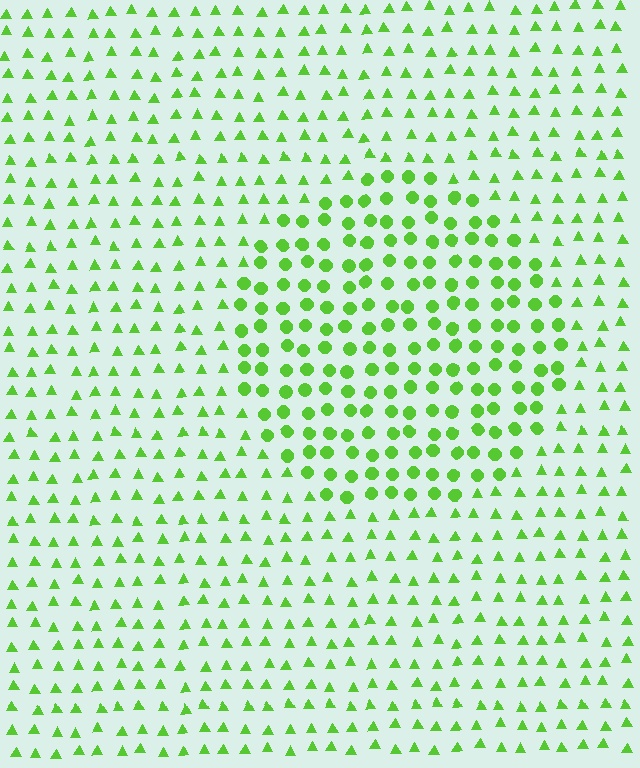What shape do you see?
I see a circle.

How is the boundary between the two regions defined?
The boundary is defined by a change in element shape: circles inside vs. triangles outside. All elements share the same color and spacing.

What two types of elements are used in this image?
The image uses circles inside the circle region and triangles outside it.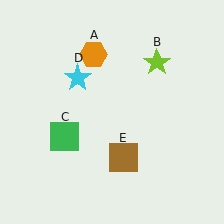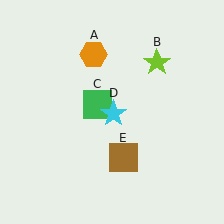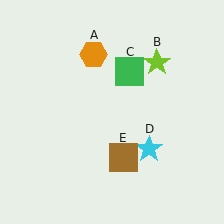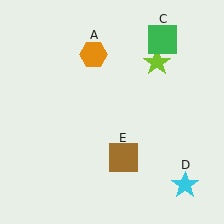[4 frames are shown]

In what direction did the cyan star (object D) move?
The cyan star (object D) moved down and to the right.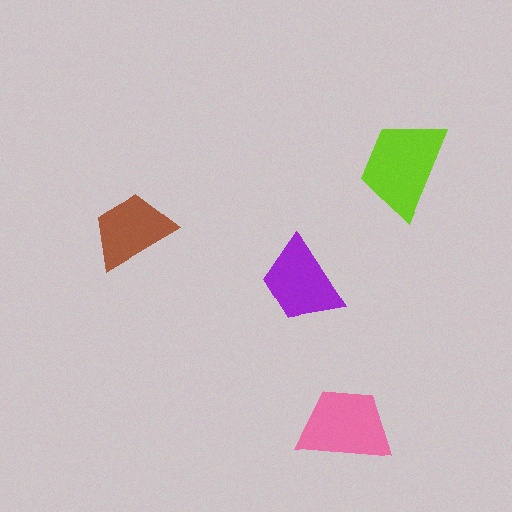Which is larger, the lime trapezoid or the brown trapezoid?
The lime one.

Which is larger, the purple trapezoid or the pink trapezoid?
The pink one.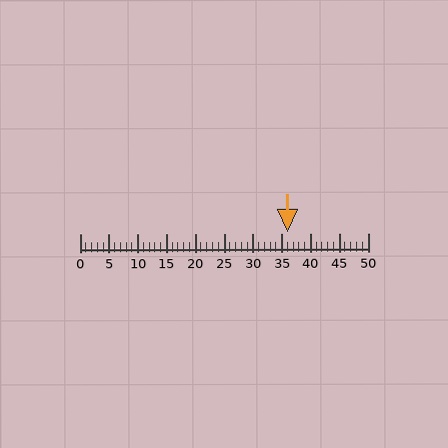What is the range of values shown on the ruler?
The ruler shows values from 0 to 50.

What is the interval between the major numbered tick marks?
The major tick marks are spaced 5 units apart.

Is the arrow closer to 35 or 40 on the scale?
The arrow is closer to 35.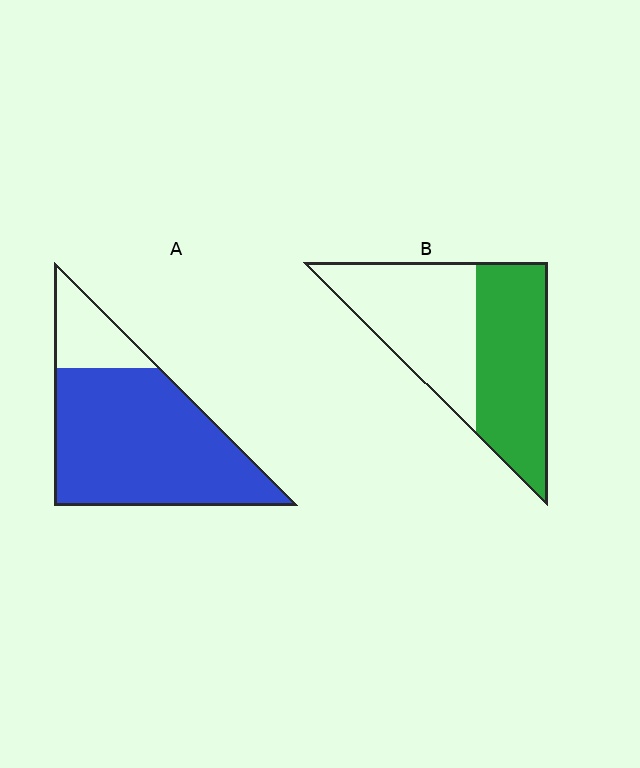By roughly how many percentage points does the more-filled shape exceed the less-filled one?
By roughly 30 percentage points (A over B).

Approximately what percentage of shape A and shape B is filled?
A is approximately 80% and B is approximately 50%.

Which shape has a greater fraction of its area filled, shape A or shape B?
Shape A.